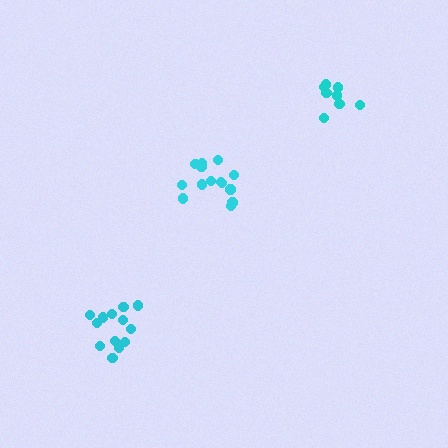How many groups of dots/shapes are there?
There are 3 groups.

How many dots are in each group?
Group 1: 8 dots, Group 2: 14 dots, Group 3: 13 dots (35 total).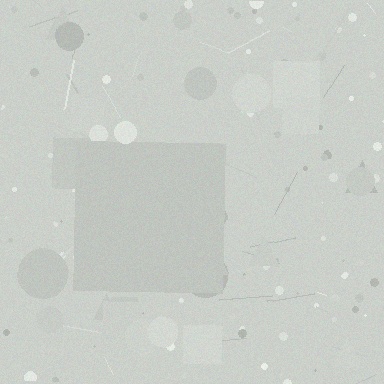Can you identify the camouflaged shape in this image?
The camouflaged shape is a square.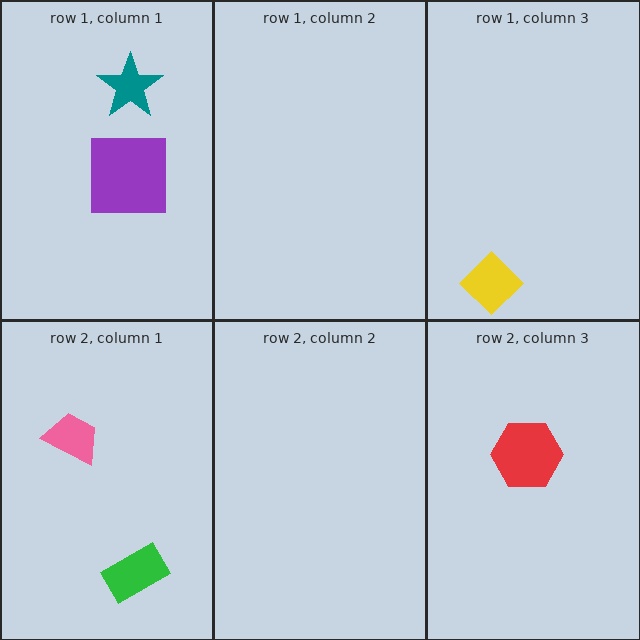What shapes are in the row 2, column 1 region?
The green rectangle, the pink trapezoid.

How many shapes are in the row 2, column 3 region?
1.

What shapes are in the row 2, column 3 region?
The red hexagon.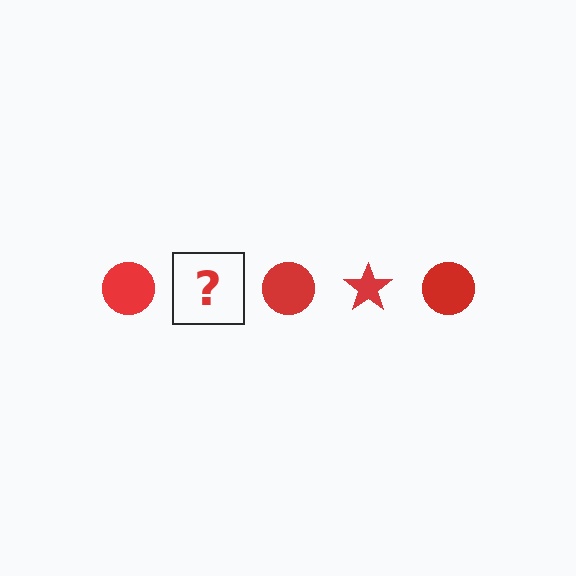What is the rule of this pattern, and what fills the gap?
The rule is that the pattern cycles through circle, star shapes in red. The gap should be filled with a red star.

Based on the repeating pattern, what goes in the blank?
The blank should be a red star.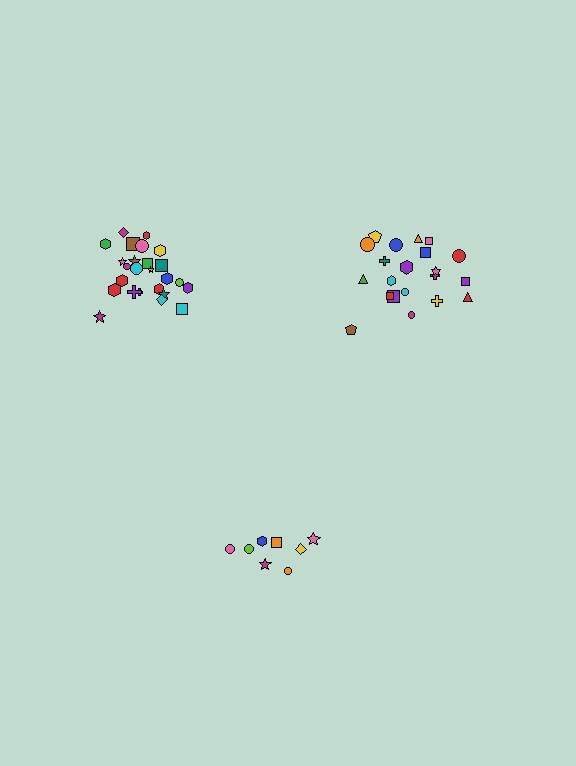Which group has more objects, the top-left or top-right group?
The top-left group.